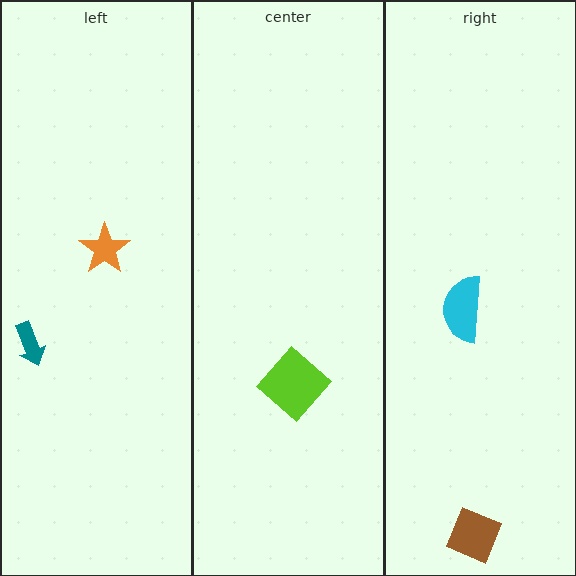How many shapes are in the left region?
2.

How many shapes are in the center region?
1.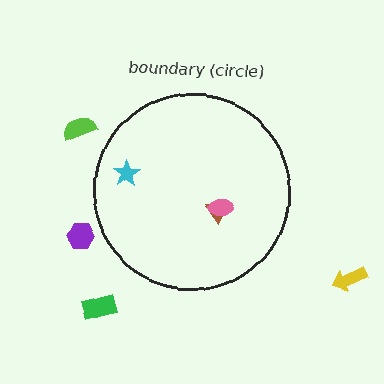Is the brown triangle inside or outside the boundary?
Inside.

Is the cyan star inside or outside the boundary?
Inside.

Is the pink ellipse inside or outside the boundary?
Inside.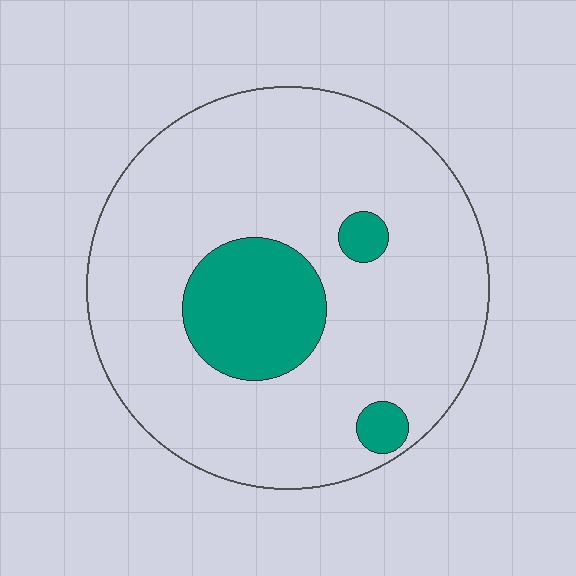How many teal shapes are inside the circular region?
3.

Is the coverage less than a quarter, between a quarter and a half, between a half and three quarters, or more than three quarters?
Less than a quarter.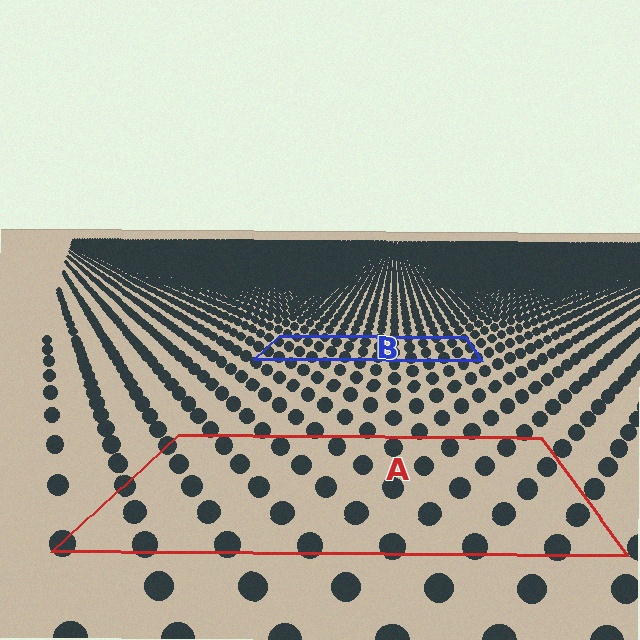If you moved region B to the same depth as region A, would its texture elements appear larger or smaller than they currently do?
They would appear larger. At a closer depth, the same texture elements are projected at a bigger on-screen size.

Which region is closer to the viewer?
Region A is closer. The texture elements there are larger and more spread out.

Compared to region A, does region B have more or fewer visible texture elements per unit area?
Region B has more texture elements per unit area — they are packed more densely because it is farther away.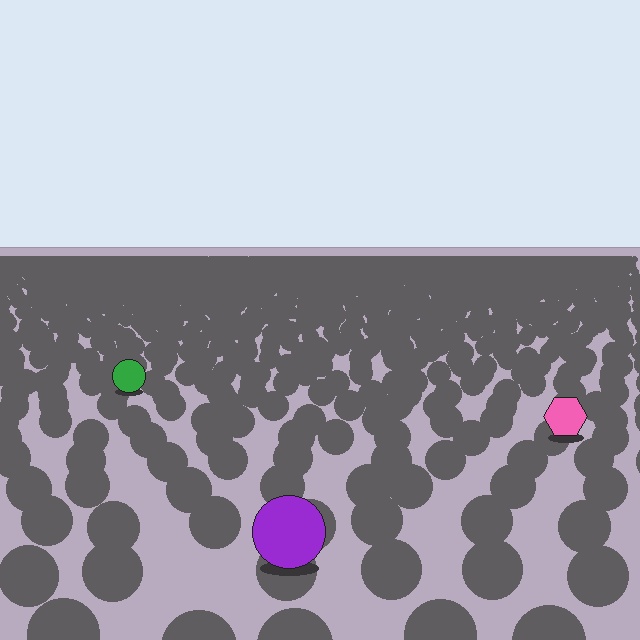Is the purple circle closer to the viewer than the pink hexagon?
Yes. The purple circle is closer — you can tell from the texture gradient: the ground texture is coarser near it.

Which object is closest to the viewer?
The purple circle is closest. The texture marks near it are larger and more spread out.